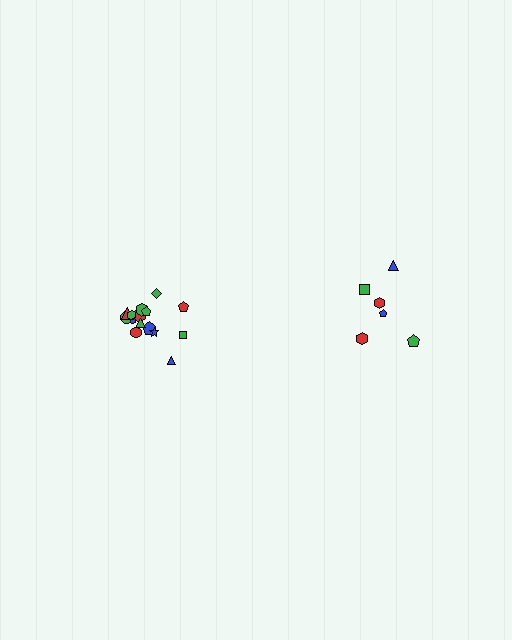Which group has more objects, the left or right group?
The left group.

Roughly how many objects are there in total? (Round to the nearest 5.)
Roughly 20 objects in total.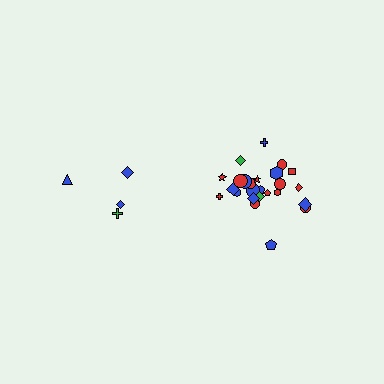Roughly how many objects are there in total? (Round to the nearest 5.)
Roughly 30 objects in total.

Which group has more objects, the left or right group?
The right group.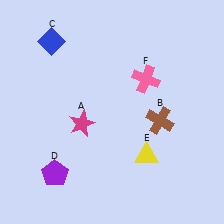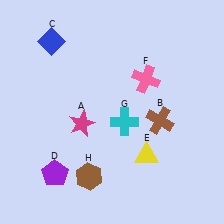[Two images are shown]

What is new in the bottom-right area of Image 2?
A cyan cross (G) was added in the bottom-right area of Image 2.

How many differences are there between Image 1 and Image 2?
There are 2 differences between the two images.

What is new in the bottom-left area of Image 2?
A brown hexagon (H) was added in the bottom-left area of Image 2.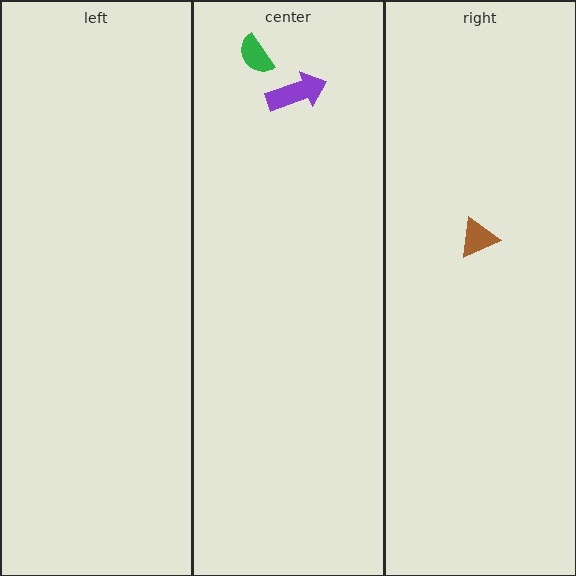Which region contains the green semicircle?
The center region.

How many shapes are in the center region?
2.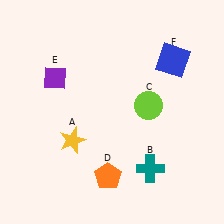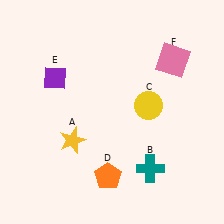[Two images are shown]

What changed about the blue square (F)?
In Image 1, F is blue. In Image 2, it changed to pink.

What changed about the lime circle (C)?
In Image 1, C is lime. In Image 2, it changed to yellow.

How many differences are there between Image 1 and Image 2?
There are 2 differences between the two images.